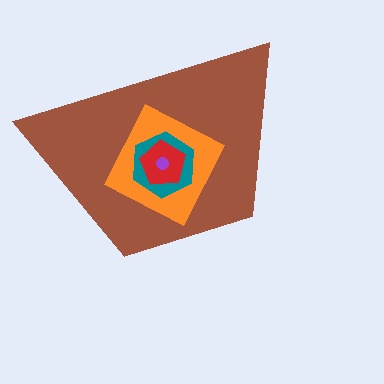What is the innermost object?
The purple circle.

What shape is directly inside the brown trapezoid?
The orange square.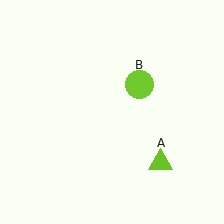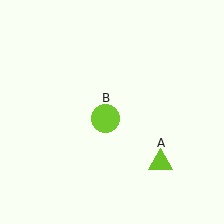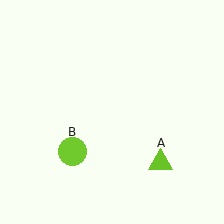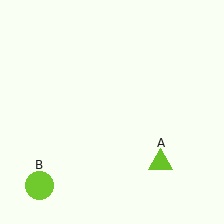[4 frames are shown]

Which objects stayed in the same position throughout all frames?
Lime triangle (object A) remained stationary.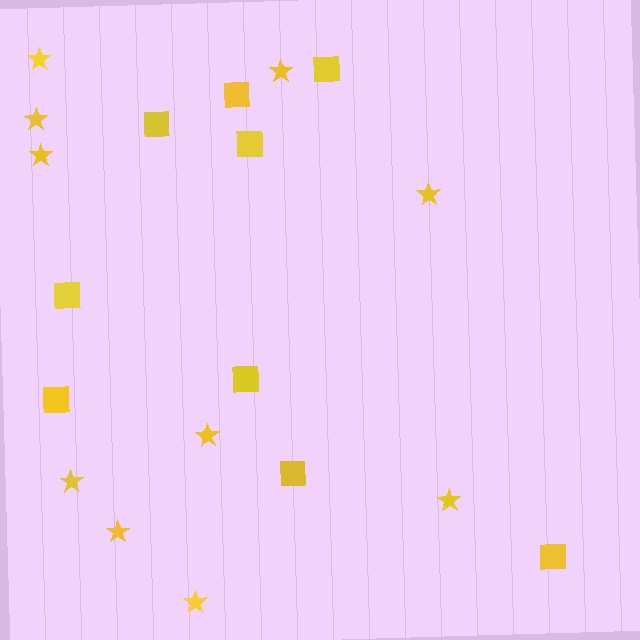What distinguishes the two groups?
There are 2 groups: one group of stars (10) and one group of squares (9).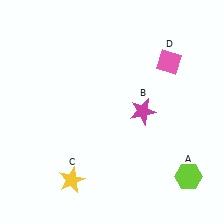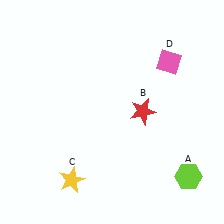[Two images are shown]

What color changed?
The star (B) changed from magenta in Image 1 to red in Image 2.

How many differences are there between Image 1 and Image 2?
There is 1 difference between the two images.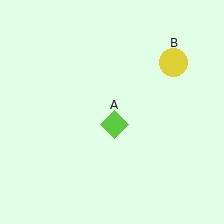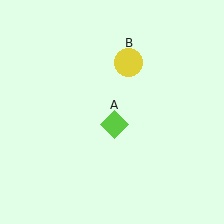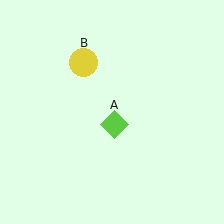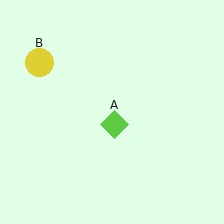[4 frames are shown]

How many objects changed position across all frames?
1 object changed position: yellow circle (object B).